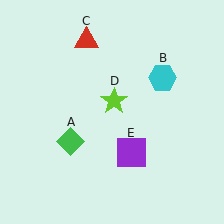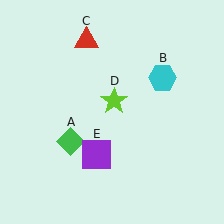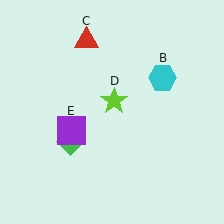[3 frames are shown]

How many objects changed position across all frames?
1 object changed position: purple square (object E).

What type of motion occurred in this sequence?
The purple square (object E) rotated clockwise around the center of the scene.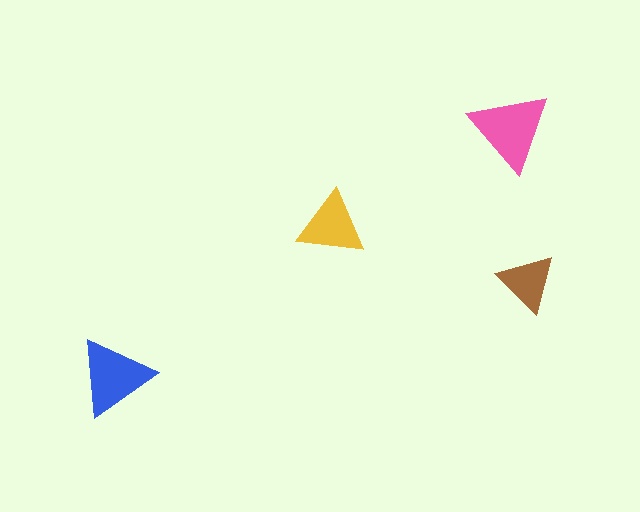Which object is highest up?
The pink triangle is topmost.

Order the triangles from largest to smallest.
the pink one, the blue one, the yellow one, the brown one.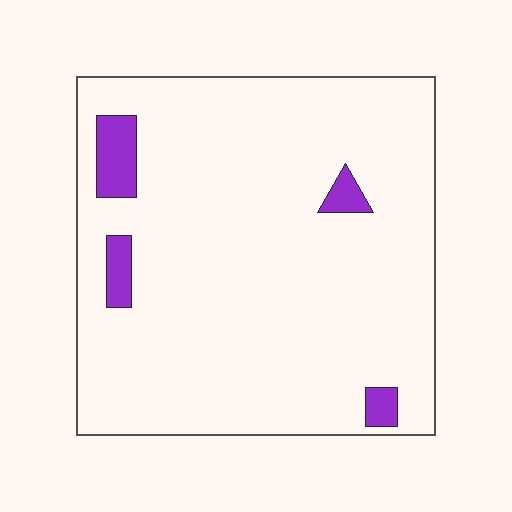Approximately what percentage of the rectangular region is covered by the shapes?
Approximately 5%.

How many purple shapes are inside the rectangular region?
4.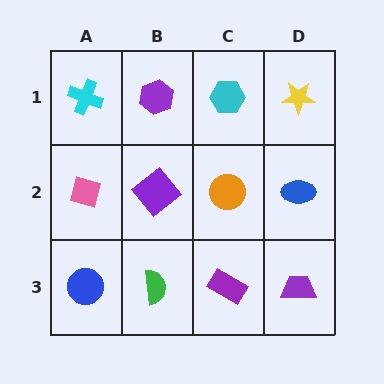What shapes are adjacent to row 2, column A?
A cyan cross (row 1, column A), a blue circle (row 3, column A), a purple diamond (row 2, column B).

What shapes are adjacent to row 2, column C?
A cyan hexagon (row 1, column C), a purple rectangle (row 3, column C), a purple diamond (row 2, column B), a blue ellipse (row 2, column D).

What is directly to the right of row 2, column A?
A purple diamond.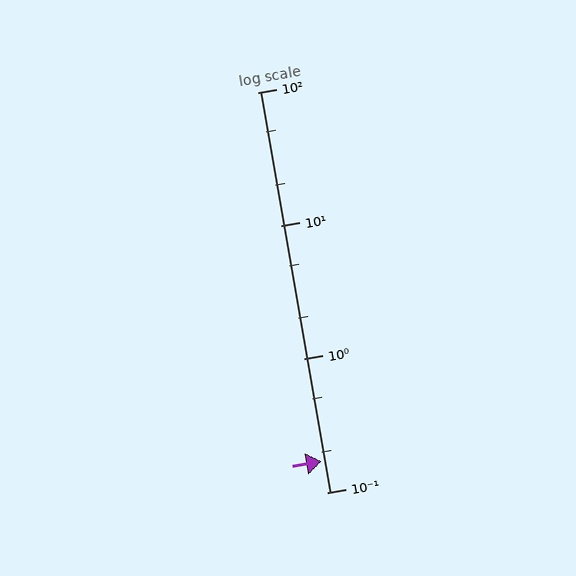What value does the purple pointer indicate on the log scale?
The pointer indicates approximately 0.17.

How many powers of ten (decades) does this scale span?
The scale spans 3 decades, from 0.1 to 100.